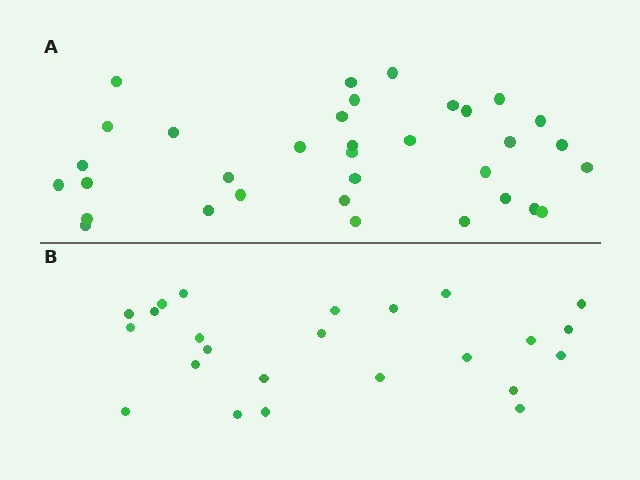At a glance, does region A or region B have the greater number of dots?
Region A (the top region) has more dots.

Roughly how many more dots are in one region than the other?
Region A has roughly 10 or so more dots than region B.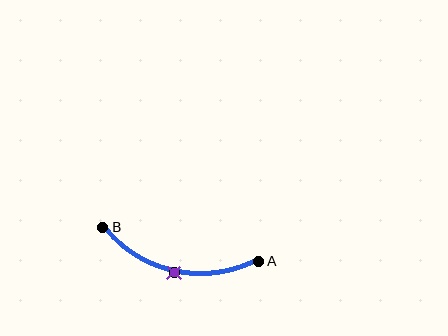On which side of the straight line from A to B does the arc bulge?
The arc bulges below the straight line connecting A and B.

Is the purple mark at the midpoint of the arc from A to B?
Yes. The purple mark lies on the arc at equal arc-length from both A and B — it is the arc midpoint.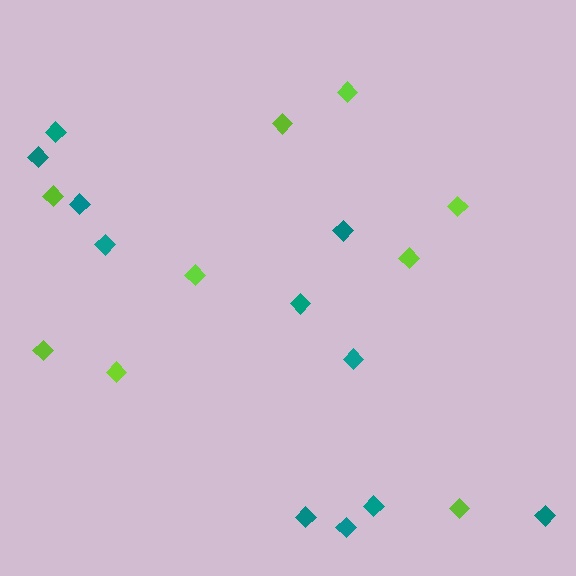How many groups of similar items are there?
There are 2 groups: one group of lime diamonds (9) and one group of teal diamonds (11).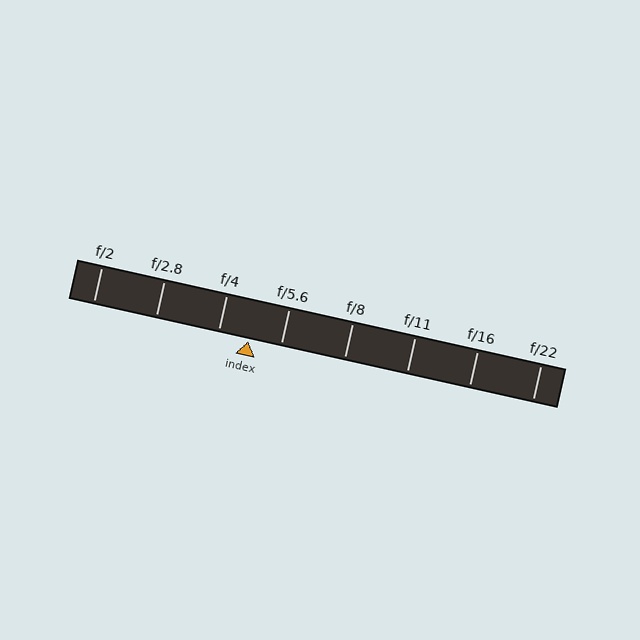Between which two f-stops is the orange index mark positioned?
The index mark is between f/4 and f/5.6.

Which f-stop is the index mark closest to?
The index mark is closest to f/4.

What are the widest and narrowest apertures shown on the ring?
The widest aperture shown is f/2 and the narrowest is f/22.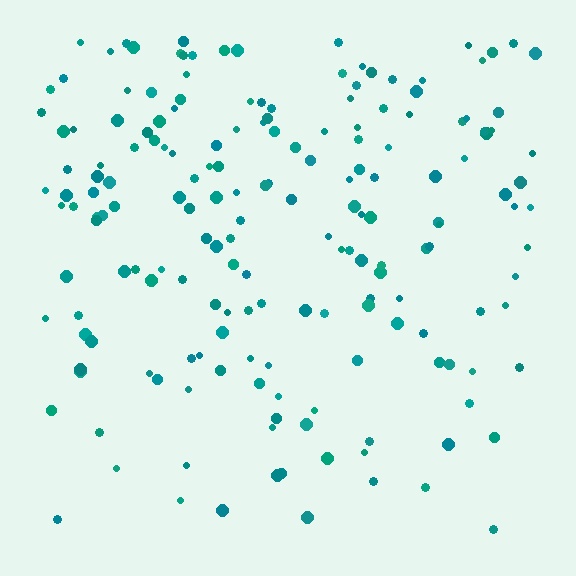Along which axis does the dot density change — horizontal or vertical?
Vertical.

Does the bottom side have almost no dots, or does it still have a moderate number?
Still a moderate number, just noticeably fewer than the top.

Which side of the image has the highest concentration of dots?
The top.